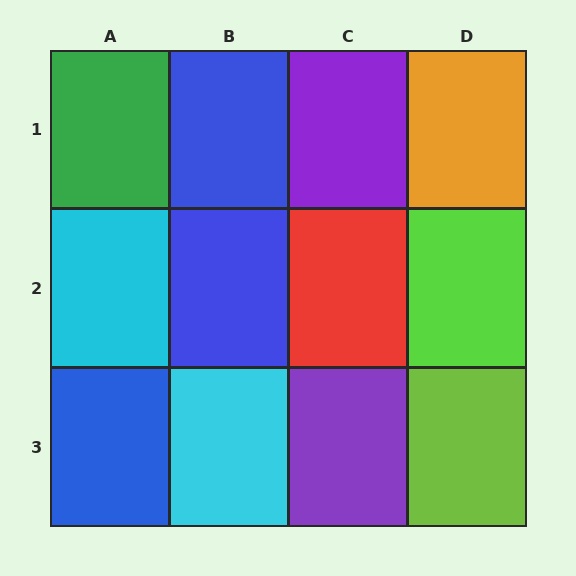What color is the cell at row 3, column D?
Lime.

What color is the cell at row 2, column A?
Cyan.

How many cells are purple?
2 cells are purple.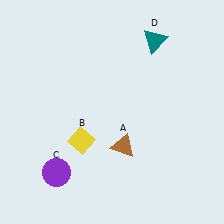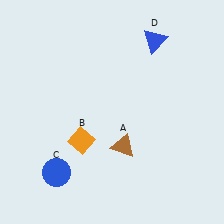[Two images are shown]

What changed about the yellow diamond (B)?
In Image 1, B is yellow. In Image 2, it changed to orange.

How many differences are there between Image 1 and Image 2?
There are 3 differences between the two images.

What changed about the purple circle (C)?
In Image 1, C is purple. In Image 2, it changed to blue.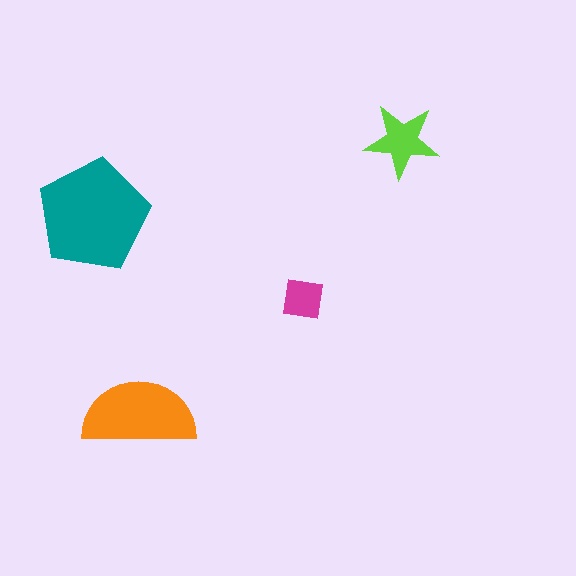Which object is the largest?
The teal pentagon.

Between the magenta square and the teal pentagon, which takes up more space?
The teal pentagon.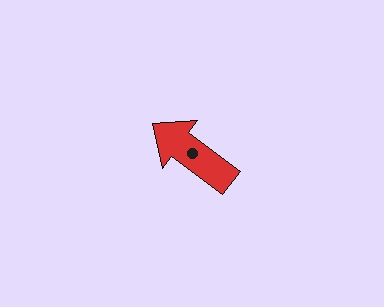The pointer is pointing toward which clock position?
Roughly 10 o'clock.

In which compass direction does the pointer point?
Northwest.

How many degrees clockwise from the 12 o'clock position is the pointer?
Approximately 307 degrees.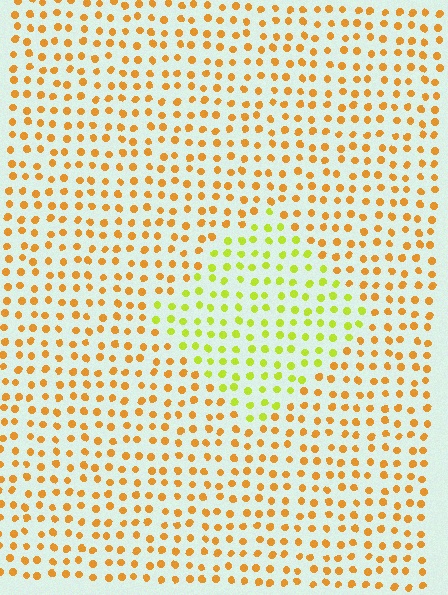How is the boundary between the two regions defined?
The boundary is defined purely by a slight shift in hue (about 42 degrees). Spacing, size, and orientation are identical on both sides.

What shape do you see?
I see a diamond.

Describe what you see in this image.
The image is filled with small orange elements in a uniform arrangement. A diamond-shaped region is visible where the elements are tinted to a slightly different hue, forming a subtle color boundary.